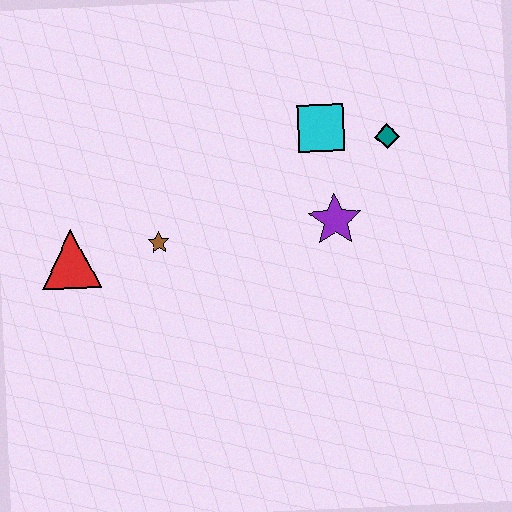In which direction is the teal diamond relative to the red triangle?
The teal diamond is to the right of the red triangle.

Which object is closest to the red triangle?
The brown star is closest to the red triangle.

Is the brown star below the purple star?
Yes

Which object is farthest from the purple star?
The red triangle is farthest from the purple star.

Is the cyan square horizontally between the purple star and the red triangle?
Yes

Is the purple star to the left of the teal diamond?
Yes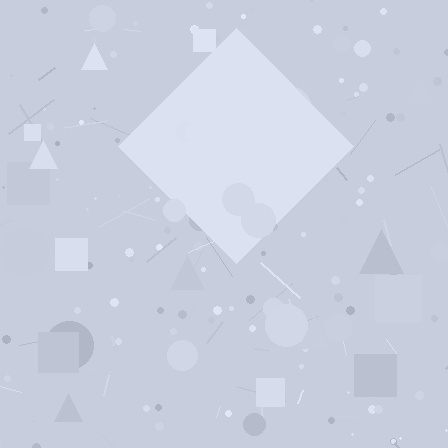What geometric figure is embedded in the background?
A diamond is embedded in the background.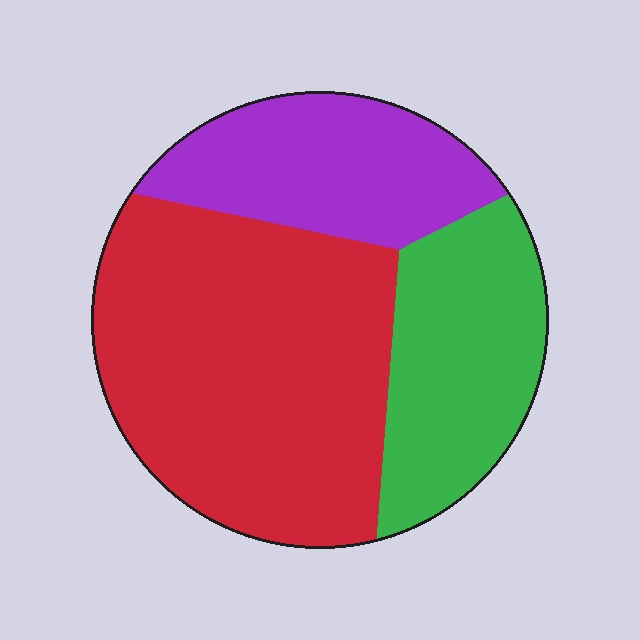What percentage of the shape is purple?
Purple takes up less than a quarter of the shape.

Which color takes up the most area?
Red, at roughly 50%.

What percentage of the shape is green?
Green covers 25% of the shape.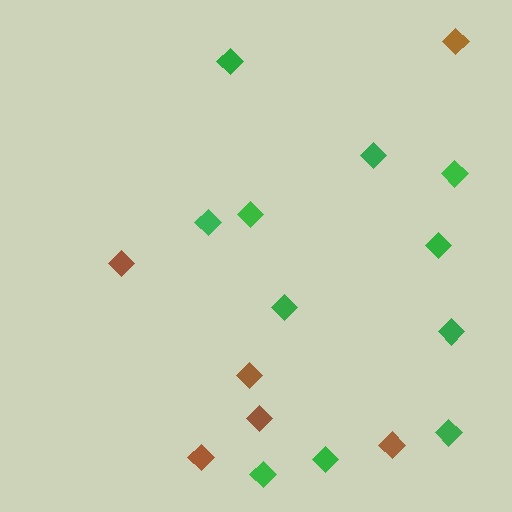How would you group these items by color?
There are 2 groups: one group of green diamonds (11) and one group of brown diamonds (6).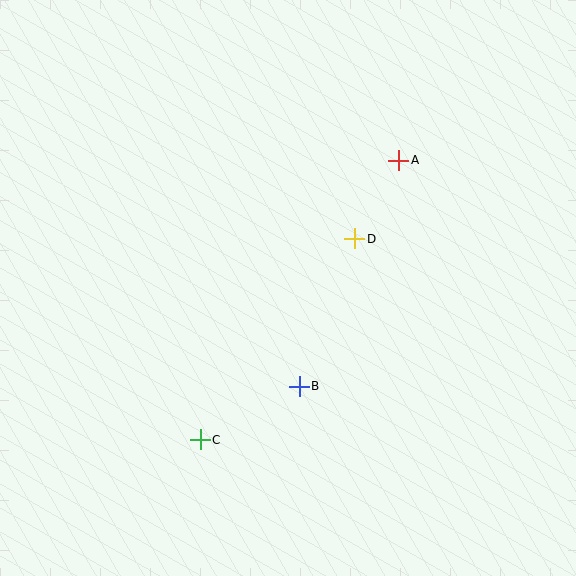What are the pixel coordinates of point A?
Point A is at (399, 160).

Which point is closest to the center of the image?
Point D at (355, 239) is closest to the center.